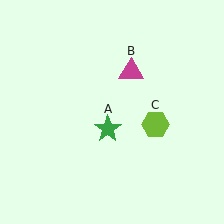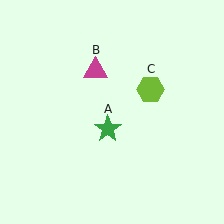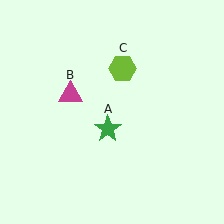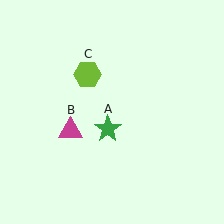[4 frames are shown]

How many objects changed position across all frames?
2 objects changed position: magenta triangle (object B), lime hexagon (object C).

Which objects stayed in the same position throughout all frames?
Green star (object A) remained stationary.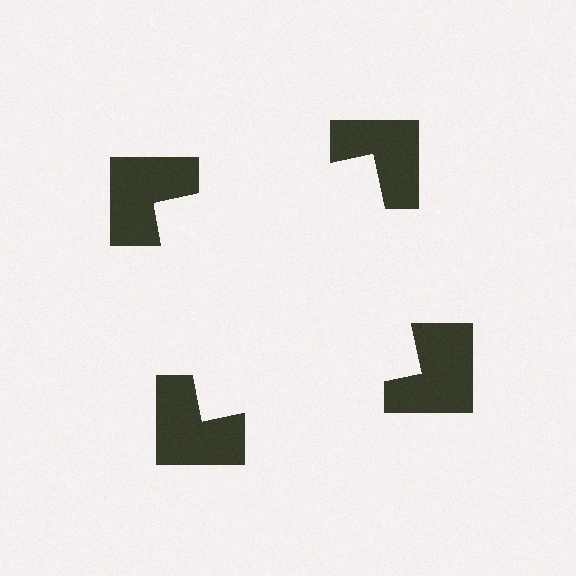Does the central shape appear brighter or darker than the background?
It typically appears slightly brighter than the background, even though no actual brightness change is drawn.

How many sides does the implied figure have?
4 sides.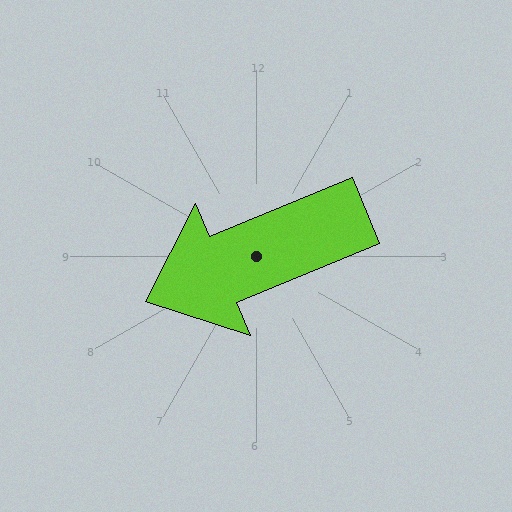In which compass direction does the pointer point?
West.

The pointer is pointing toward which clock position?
Roughly 8 o'clock.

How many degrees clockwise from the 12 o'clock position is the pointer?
Approximately 248 degrees.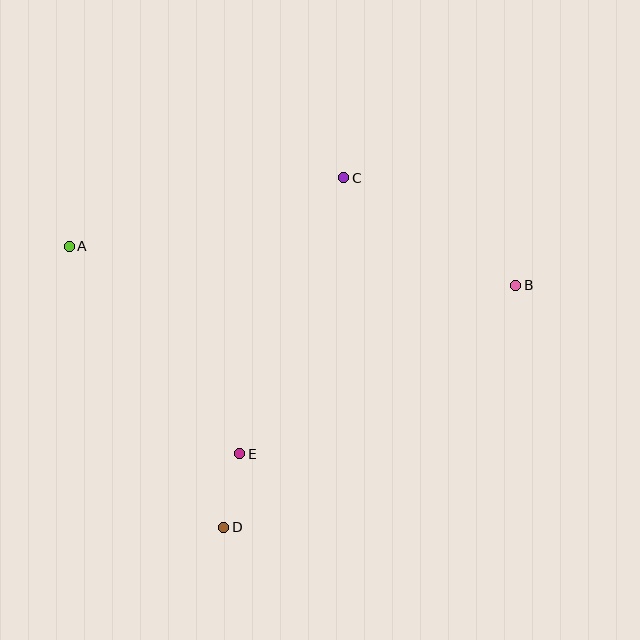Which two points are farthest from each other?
Points A and B are farthest from each other.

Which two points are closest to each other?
Points D and E are closest to each other.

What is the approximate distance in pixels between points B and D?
The distance between B and D is approximately 380 pixels.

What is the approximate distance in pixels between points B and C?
The distance between B and C is approximately 203 pixels.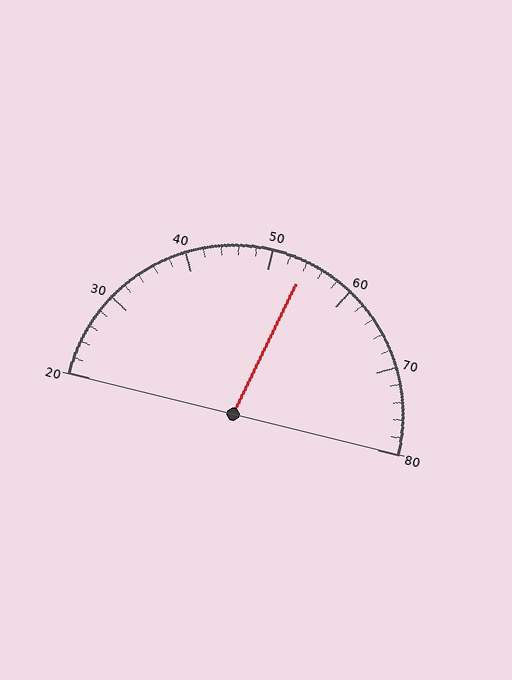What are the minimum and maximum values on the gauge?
The gauge ranges from 20 to 80.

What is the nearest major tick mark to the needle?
The nearest major tick mark is 50.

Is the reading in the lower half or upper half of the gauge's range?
The reading is in the upper half of the range (20 to 80).